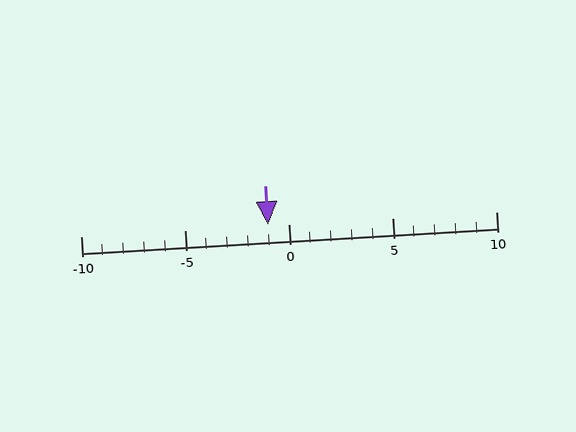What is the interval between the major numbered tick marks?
The major tick marks are spaced 5 units apart.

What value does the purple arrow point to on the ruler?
The purple arrow points to approximately -1.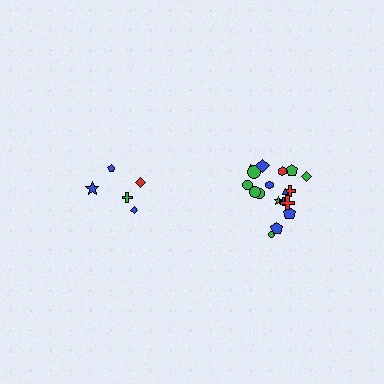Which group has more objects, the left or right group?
The right group.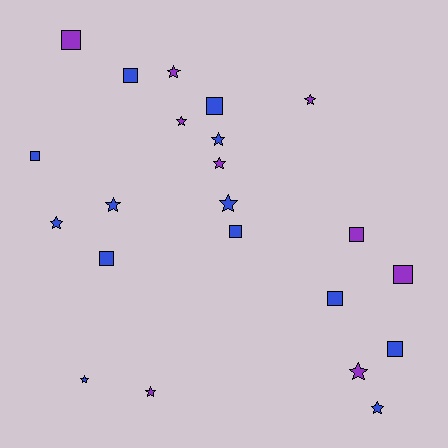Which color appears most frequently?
Blue, with 13 objects.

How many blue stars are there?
There are 6 blue stars.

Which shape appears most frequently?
Star, with 12 objects.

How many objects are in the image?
There are 22 objects.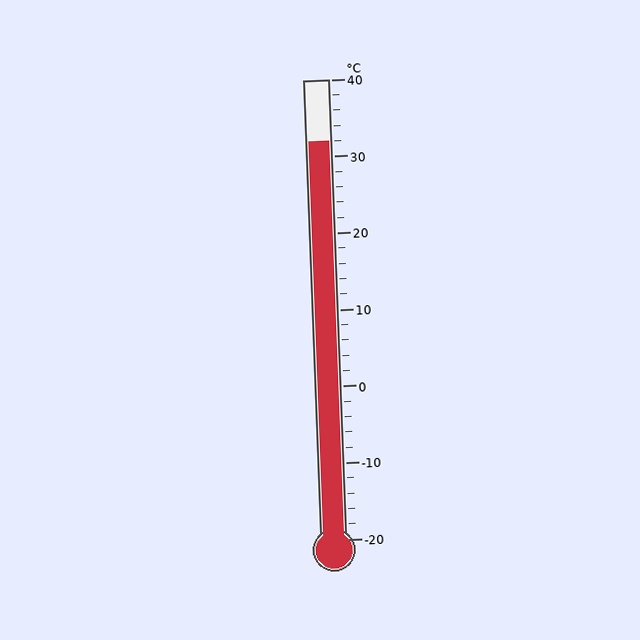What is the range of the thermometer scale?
The thermometer scale ranges from -20°C to 40°C.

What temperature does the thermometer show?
The thermometer shows approximately 32°C.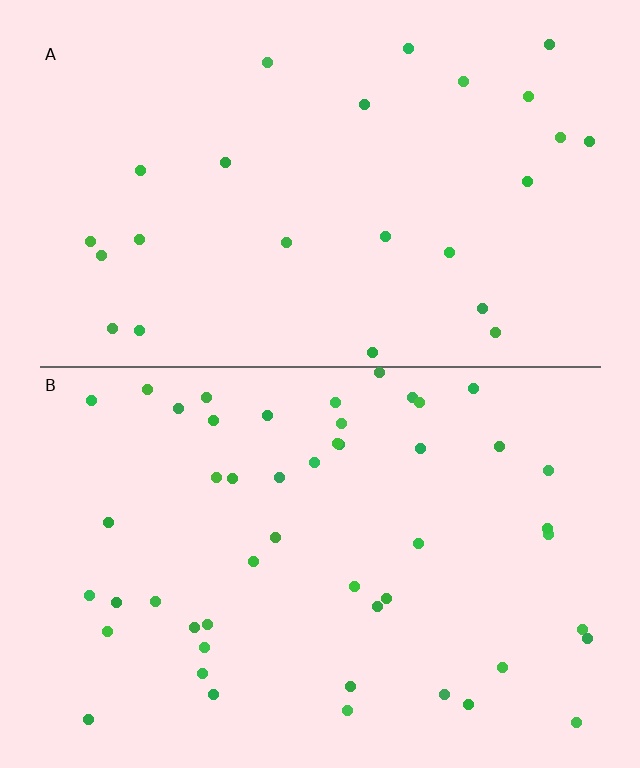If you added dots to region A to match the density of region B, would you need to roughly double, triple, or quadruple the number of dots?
Approximately double.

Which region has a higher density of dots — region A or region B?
B (the bottom).